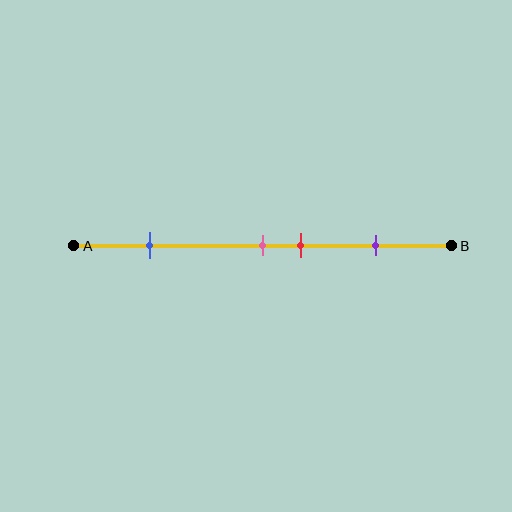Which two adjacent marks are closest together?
The pink and red marks are the closest adjacent pair.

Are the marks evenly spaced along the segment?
No, the marks are not evenly spaced.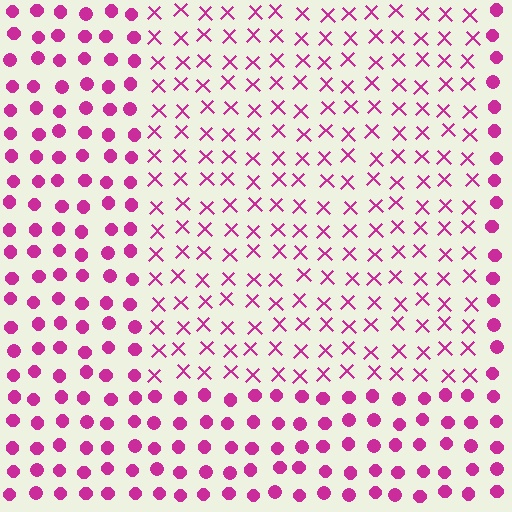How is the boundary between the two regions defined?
The boundary is defined by a change in element shape: X marks inside vs. circles outside. All elements share the same color and spacing.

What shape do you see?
I see a rectangle.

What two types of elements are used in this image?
The image uses X marks inside the rectangle region and circles outside it.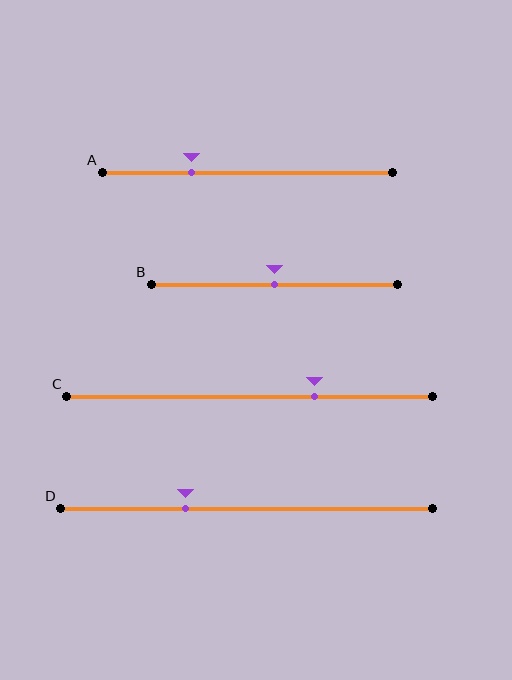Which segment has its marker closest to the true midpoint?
Segment B has its marker closest to the true midpoint.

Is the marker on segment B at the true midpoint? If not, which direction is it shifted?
Yes, the marker on segment B is at the true midpoint.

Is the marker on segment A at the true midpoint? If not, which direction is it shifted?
No, the marker on segment A is shifted to the left by about 19% of the segment length.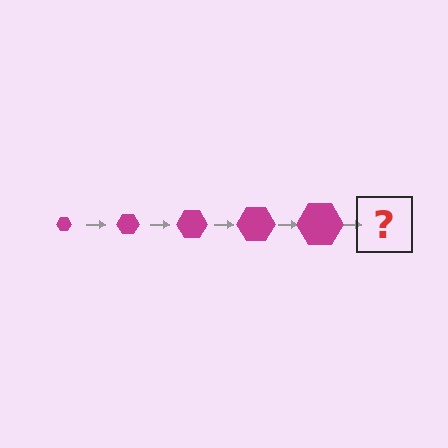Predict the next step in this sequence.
The next step is a magenta hexagon, larger than the previous one.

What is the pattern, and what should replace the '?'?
The pattern is that the hexagon gets progressively larger each step. The '?' should be a magenta hexagon, larger than the previous one.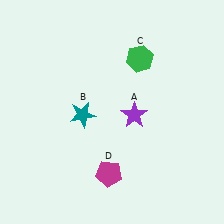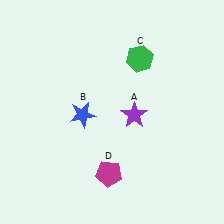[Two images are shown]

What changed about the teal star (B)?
In Image 1, B is teal. In Image 2, it changed to blue.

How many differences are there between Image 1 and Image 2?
There is 1 difference between the two images.